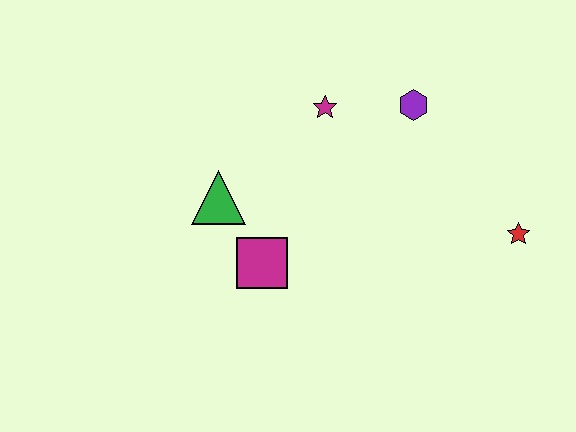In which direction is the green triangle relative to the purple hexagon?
The green triangle is to the left of the purple hexagon.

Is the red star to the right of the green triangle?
Yes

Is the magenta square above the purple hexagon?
No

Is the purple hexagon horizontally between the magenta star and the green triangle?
No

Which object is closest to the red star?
The purple hexagon is closest to the red star.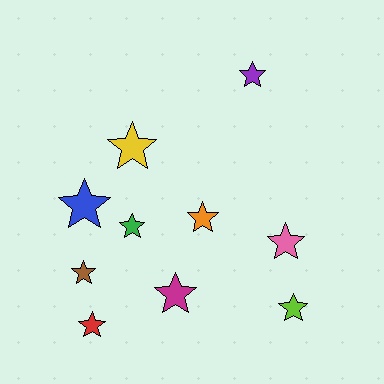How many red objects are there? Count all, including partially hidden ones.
There is 1 red object.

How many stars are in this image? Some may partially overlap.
There are 10 stars.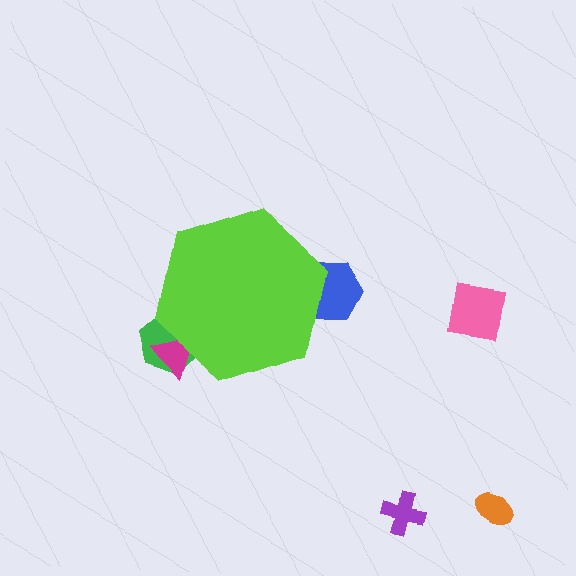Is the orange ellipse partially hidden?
No, the orange ellipse is fully visible.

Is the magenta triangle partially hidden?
Yes, the magenta triangle is partially hidden behind the lime hexagon.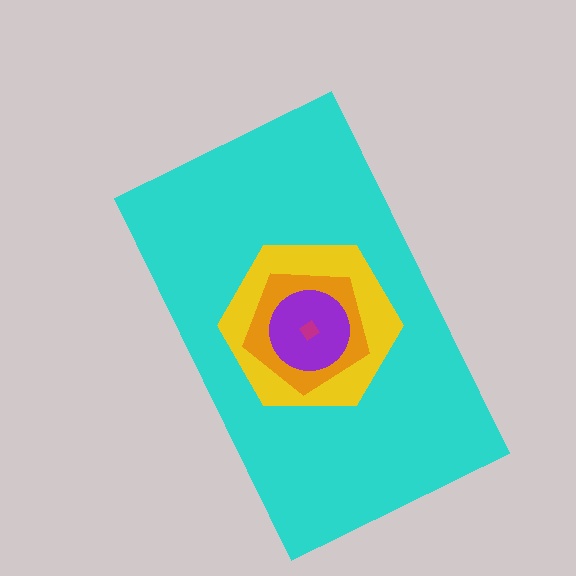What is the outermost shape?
The cyan rectangle.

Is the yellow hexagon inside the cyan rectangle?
Yes.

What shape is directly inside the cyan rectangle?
The yellow hexagon.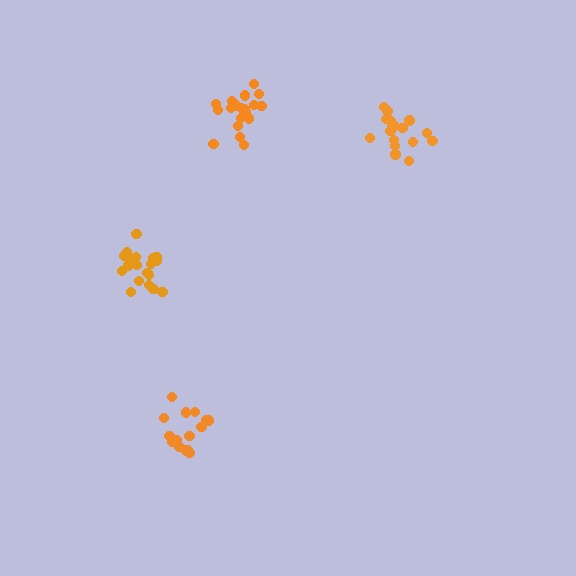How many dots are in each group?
Group 1: 19 dots, Group 2: 15 dots, Group 3: 20 dots, Group 4: 18 dots (72 total).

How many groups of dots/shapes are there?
There are 4 groups.